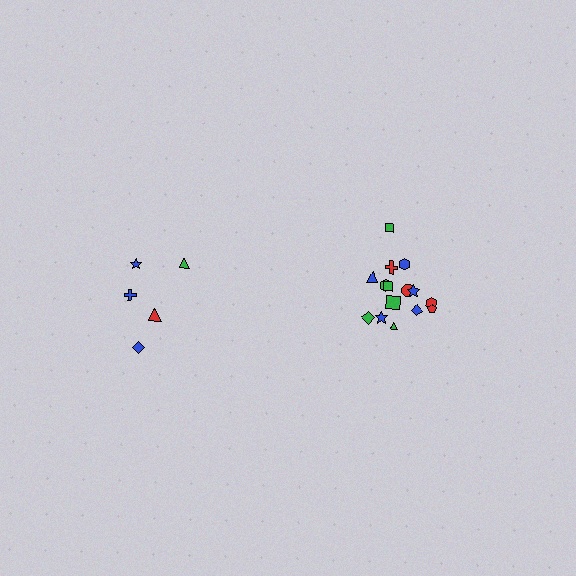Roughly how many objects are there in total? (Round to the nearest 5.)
Roughly 20 objects in total.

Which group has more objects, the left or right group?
The right group.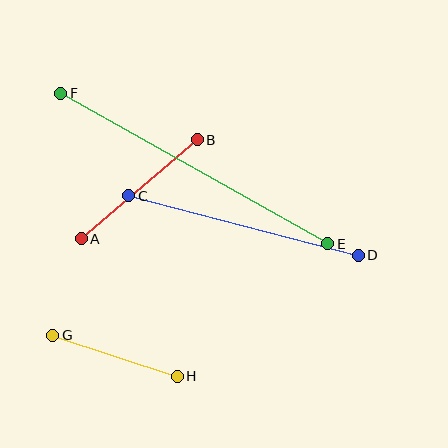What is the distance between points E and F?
The distance is approximately 307 pixels.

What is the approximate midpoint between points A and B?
The midpoint is at approximately (139, 189) pixels.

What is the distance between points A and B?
The distance is approximately 152 pixels.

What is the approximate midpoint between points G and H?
The midpoint is at approximately (115, 356) pixels.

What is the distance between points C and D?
The distance is approximately 237 pixels.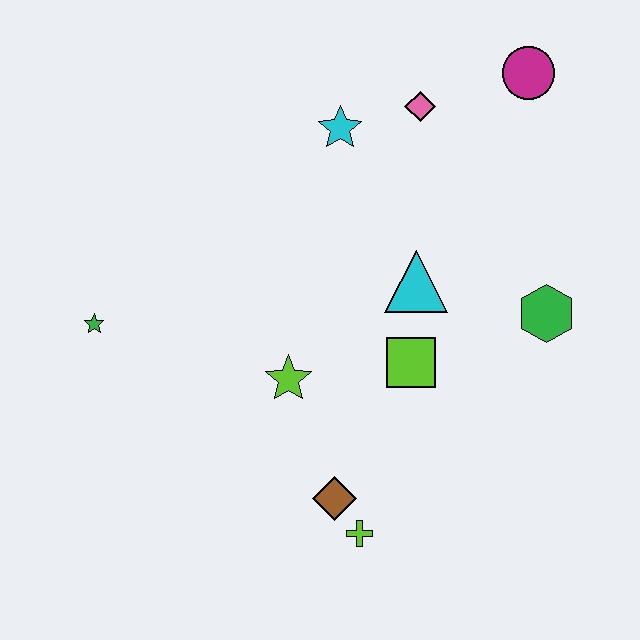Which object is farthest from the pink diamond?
The lime cross is farthest from the pink diamond.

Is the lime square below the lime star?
No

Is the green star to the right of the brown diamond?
No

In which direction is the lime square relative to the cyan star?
The lime square is below the cyan star.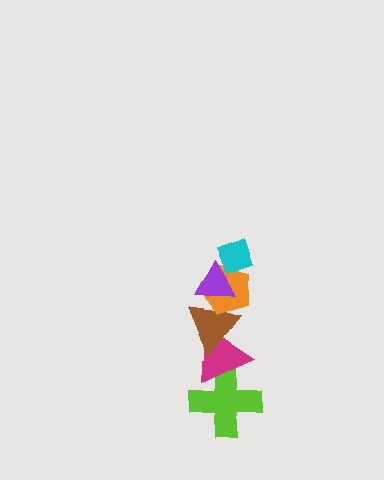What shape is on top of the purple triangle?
The cyan diamond is on top of the purple triangle.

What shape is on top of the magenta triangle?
The brown triangle is on top of the magenta triangle.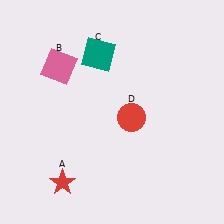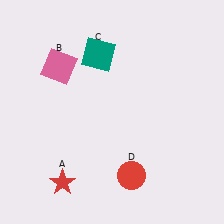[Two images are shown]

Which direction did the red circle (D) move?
The red circle (D) moved down.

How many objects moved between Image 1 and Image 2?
1 object moved between the two images.